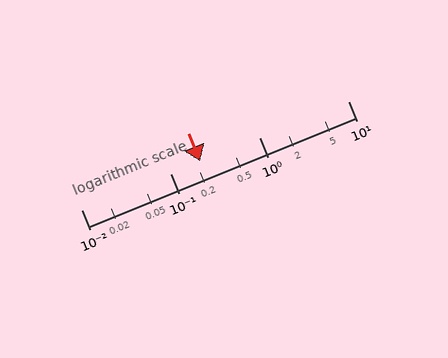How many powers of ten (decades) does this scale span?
The scale spans 3 decades, from 0.01 to 10.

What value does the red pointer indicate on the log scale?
The pointer indicates approximately 0.22.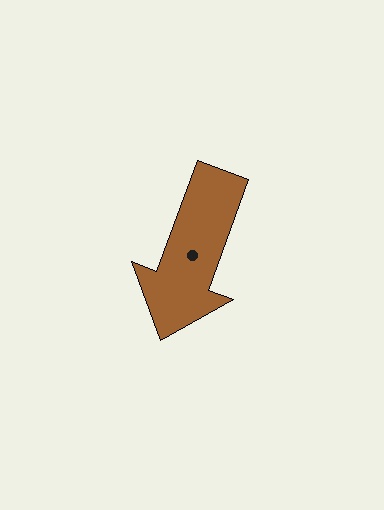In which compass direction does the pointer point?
South.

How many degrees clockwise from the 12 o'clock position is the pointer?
Approximately 200 degrees.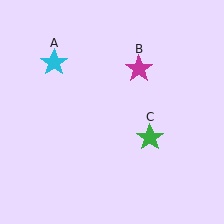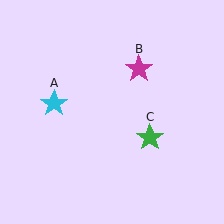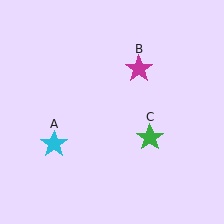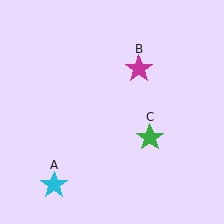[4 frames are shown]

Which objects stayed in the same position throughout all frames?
Magenta star (object B) and green star (object C) remained stationary.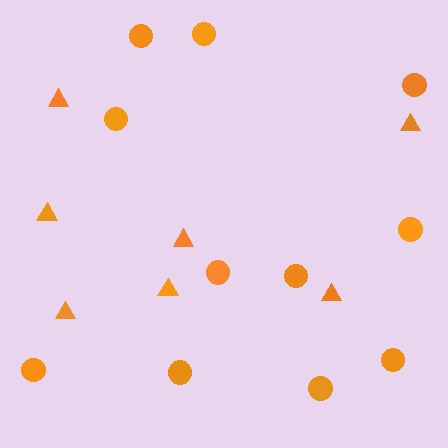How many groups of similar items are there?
There are 2 groups: one group of circles (11) and one group of triangles (7).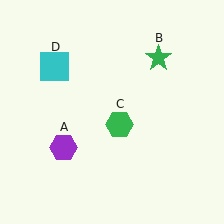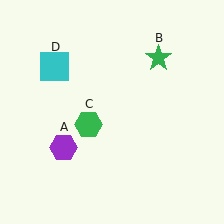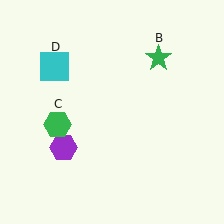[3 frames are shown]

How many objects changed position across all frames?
1 object changed position: green hexagon (object C).